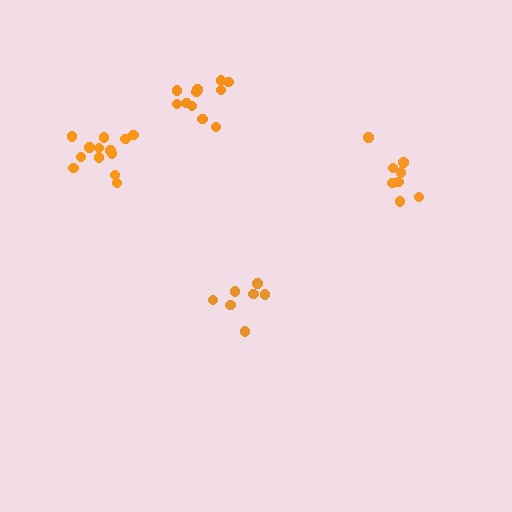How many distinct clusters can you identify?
There are 4 distinct clusters.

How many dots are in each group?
Group 1: 7 dots, Group 2: 8 dots, Group 3: 11 dots, Group 4: 13 dots (39 total).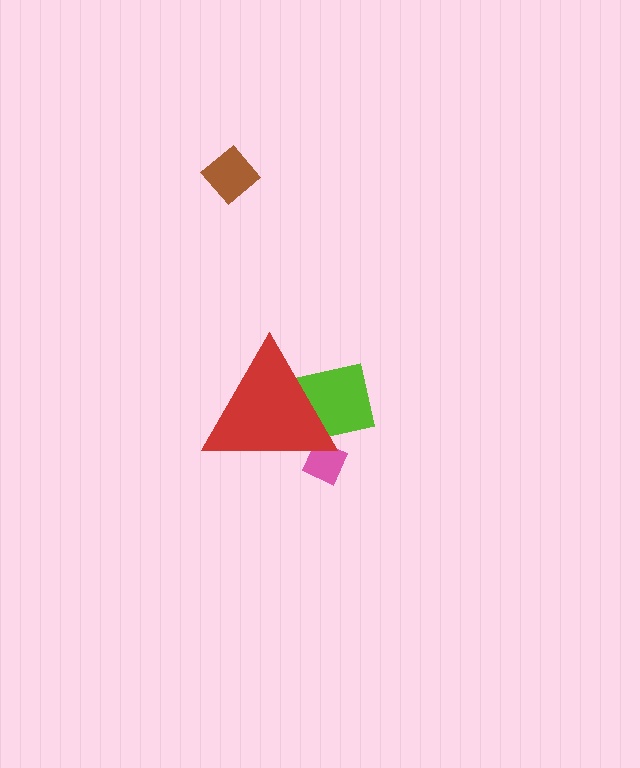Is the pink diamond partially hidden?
Yes, the pink diamond is partially hidden behind the red triangle.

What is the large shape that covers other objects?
A red triangle.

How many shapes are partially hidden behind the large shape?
2 shapes are partially hidden.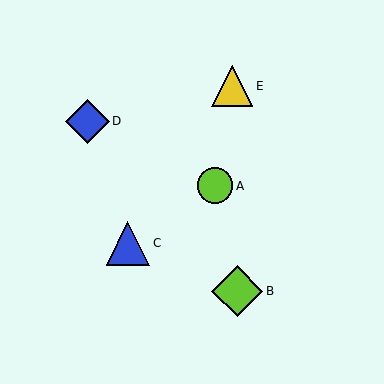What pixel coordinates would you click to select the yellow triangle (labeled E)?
Click at (232, 86) to select the yellow triangle E.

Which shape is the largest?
The lime diamond (labeled B) is the largest.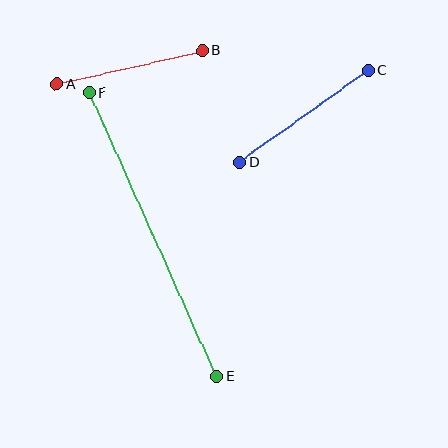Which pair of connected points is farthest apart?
Points E and F are farthest apart.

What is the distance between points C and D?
The distance is approximately 158 pixels.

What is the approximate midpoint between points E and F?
The midpoint is at approximately (153, 234) pixels.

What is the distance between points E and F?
The distance is approximately 311 pixels.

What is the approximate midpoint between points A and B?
The midpoint is at approximately (130, 67) pixels.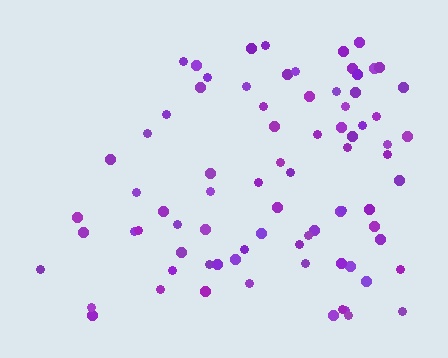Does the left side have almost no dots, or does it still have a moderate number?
Still a moderate number, just noticeably fewer than the right.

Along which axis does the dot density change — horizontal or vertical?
Horizontal.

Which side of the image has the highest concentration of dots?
The right.